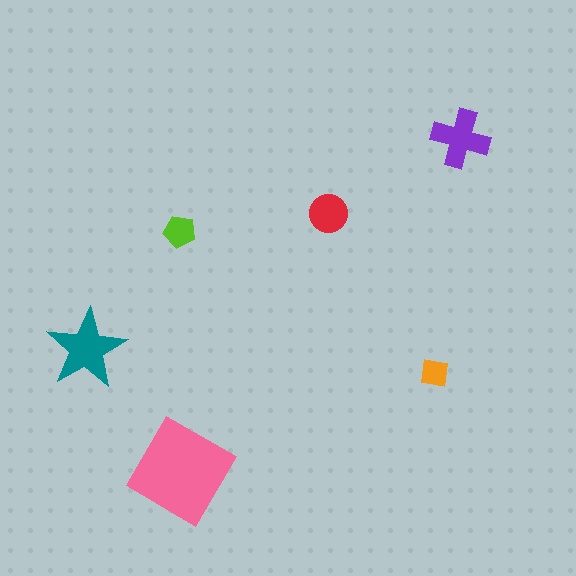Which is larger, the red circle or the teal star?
The teal star.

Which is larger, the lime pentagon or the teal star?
The teal star.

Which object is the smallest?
The orange square.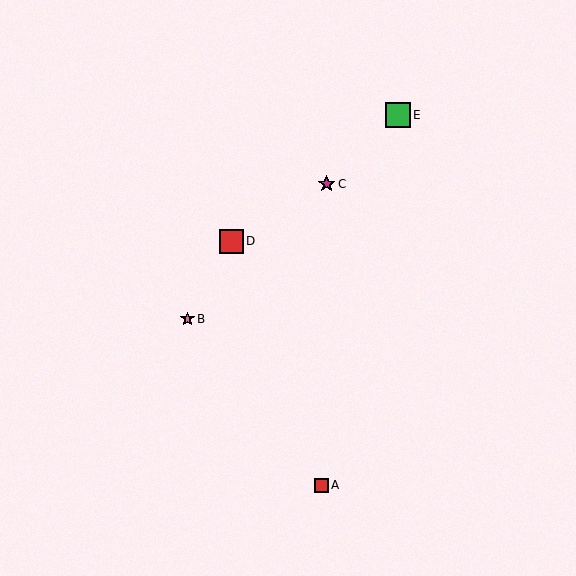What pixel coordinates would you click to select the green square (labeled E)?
Click at (398, 115) to select the green square E.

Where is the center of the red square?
The center of the red square is at (231, 241).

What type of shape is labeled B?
Shape B is a pink star.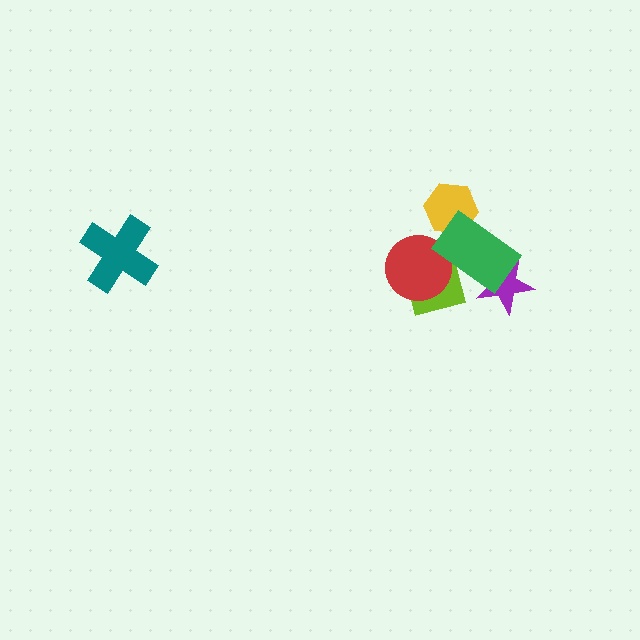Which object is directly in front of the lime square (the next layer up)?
The red circle is directly in front of the lime square.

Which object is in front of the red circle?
The green rectangle is in front of the red circle.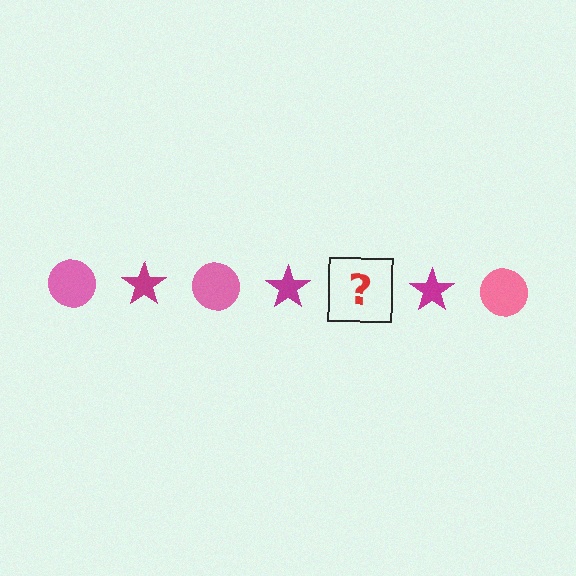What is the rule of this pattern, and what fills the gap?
The rule is that the pattern alternates between pink circle and magenta star. The gap should be filled with a pink circle.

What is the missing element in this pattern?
The missing element is a pink circle.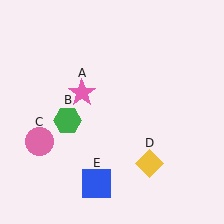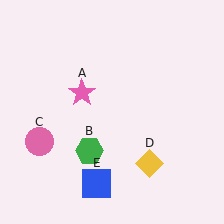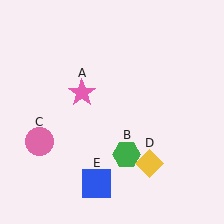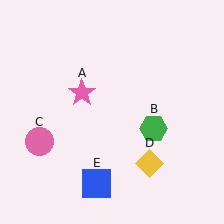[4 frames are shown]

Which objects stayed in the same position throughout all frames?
Pink star (object A) and pink circle (object C) and yellow diamond (object D) and blue square (object E) remained stationary.